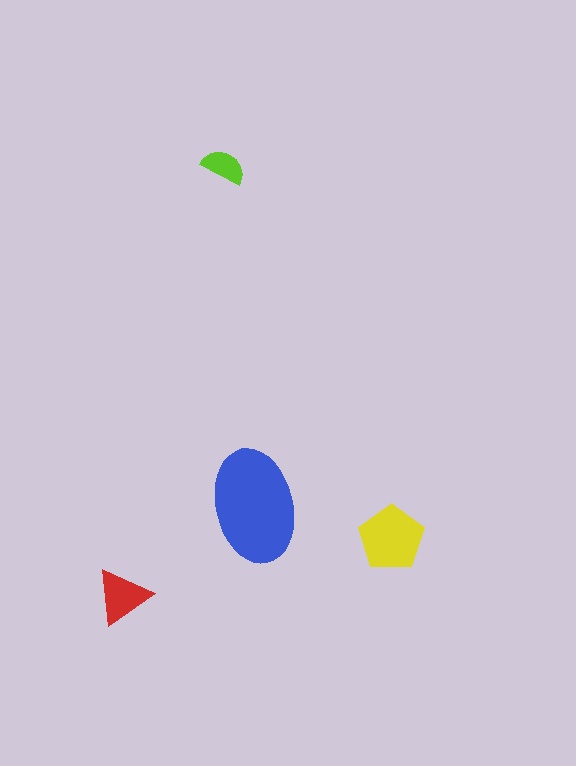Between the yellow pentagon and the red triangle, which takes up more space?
The yellow pentagon.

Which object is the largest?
The blue ellipse.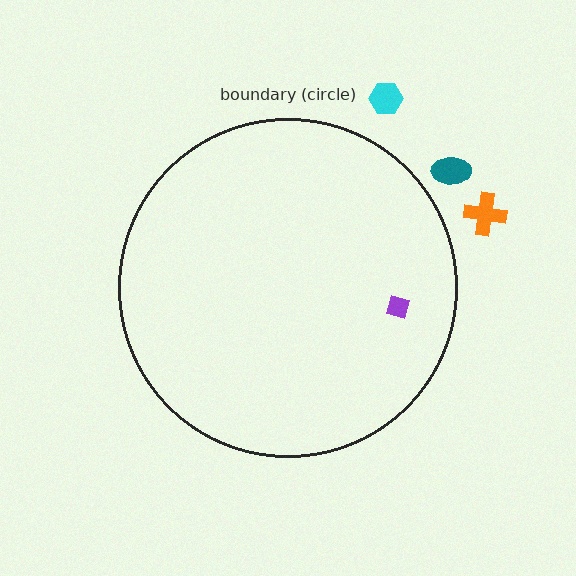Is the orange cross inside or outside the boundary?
Outside.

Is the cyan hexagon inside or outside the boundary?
Outside.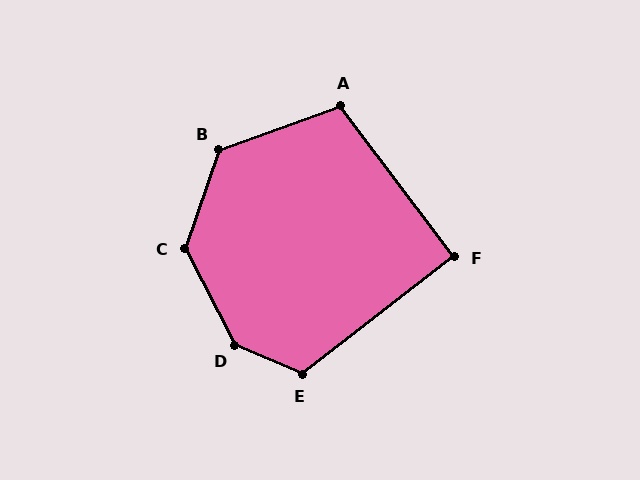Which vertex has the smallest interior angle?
F, at approximately 91 degrees.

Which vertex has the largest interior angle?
D, at approximately 140 degrees.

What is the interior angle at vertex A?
Approximately 107 degrees (obtuse).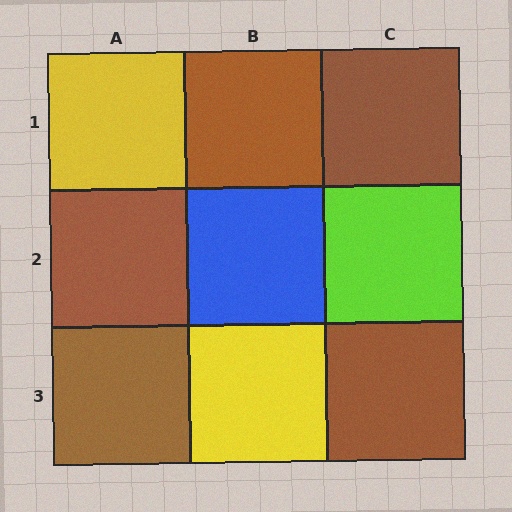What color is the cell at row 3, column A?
Brown.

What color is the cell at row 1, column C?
Brown.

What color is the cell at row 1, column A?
Yellow.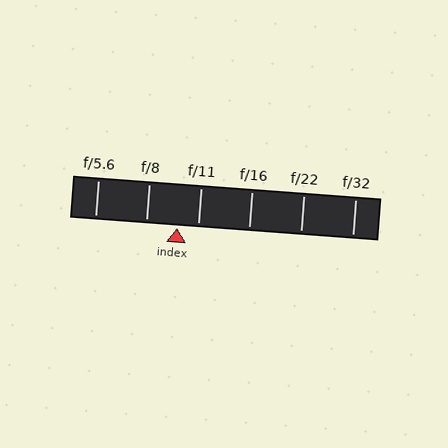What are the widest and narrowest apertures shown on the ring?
The widest aperture shown is f/5.6 and the narrowest is f/32.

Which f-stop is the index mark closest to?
The index mark is closest to f/11.